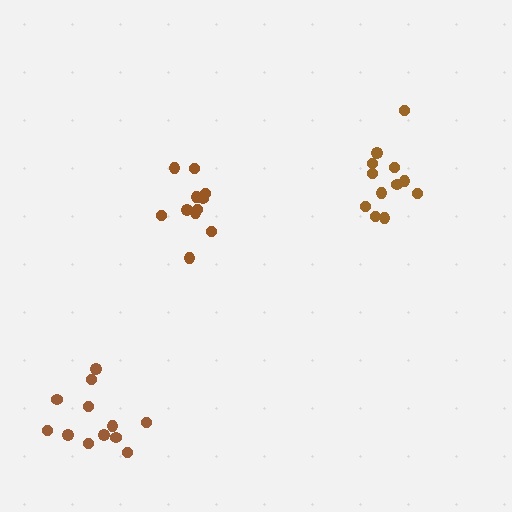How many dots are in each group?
Group 1: 12 dots, Group 2: 11 dots, Group 3: 12 dots (35 total).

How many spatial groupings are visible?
There are 3 spatial groupings.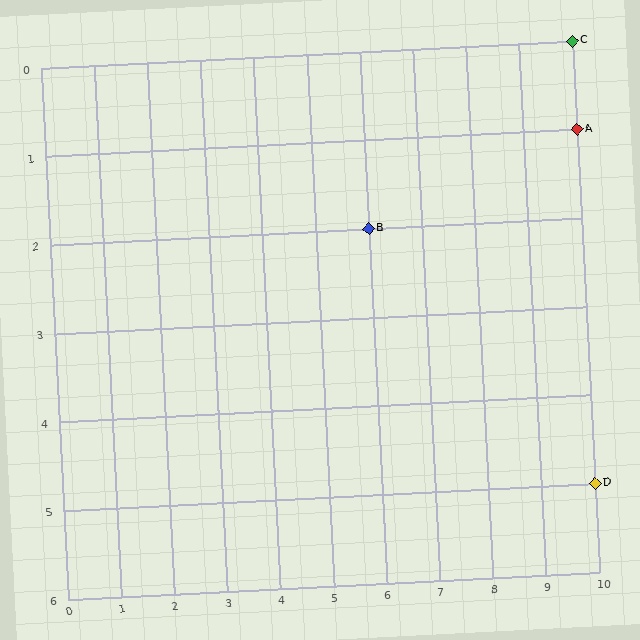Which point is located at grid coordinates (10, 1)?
Point A is at (10, 1).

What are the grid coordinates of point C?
Point C is at grid coordinates (10, 0).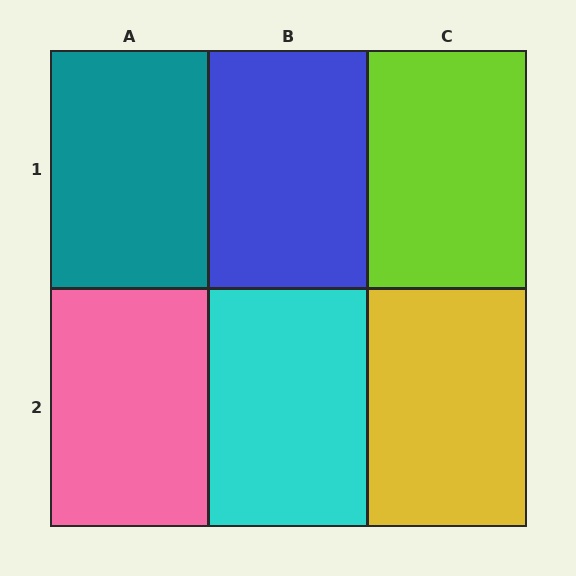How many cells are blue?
1 cell is blue.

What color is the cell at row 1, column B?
Blue.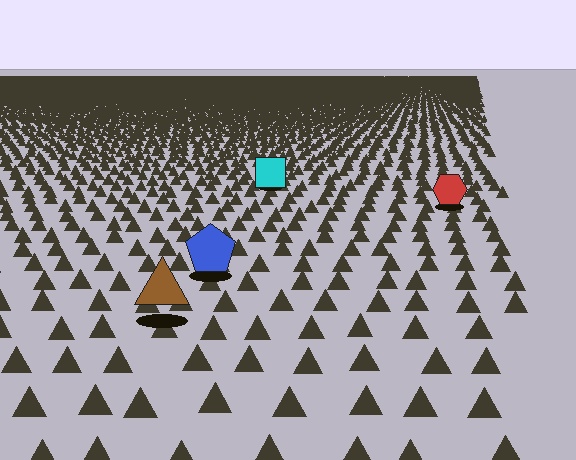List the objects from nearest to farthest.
From nearest to farthest: the brown triangle, the blue pentagon, the red hexagon, the cyan square.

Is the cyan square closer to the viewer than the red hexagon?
No. The red hexagon is closer — you can tell from the texture gradient: the ground texture is coarser near it.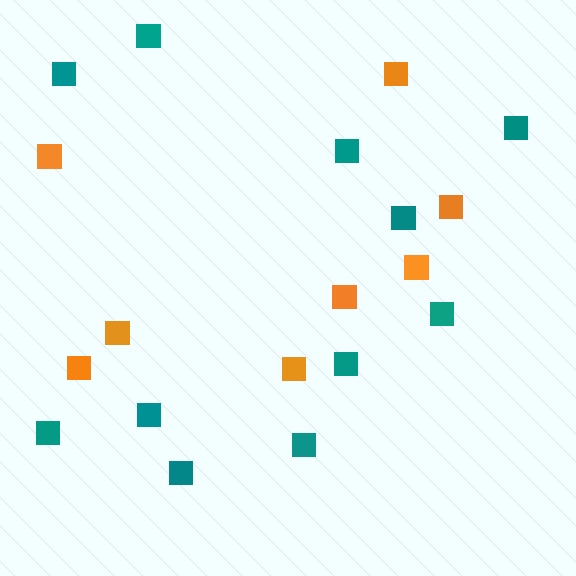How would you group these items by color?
There are 2 groups: one group of teal squares (11) and one group of orange squares (8).